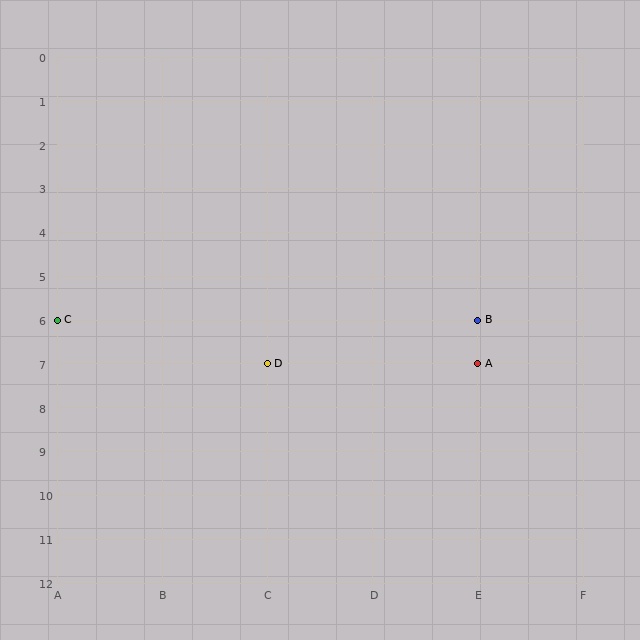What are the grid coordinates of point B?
Point B is at grid coordinates (E, 6).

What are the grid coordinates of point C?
Point C is at grid coordinates (A, 6).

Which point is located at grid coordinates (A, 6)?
Point C is at (A, 6).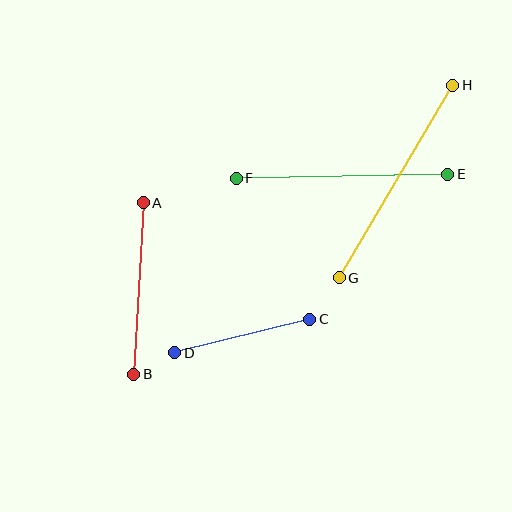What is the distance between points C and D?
The distance is approximately 139 pixels.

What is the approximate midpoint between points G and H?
The midpoint is at approximately (396, 181) pixels.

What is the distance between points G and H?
The distance is approximately 224 pixels.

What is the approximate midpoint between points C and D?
The midpoint is at approximately (242, 336) pixels.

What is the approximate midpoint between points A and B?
The midpoint is at approximately (138, 289) pixels.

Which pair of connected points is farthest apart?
Points G and H are farthest apart.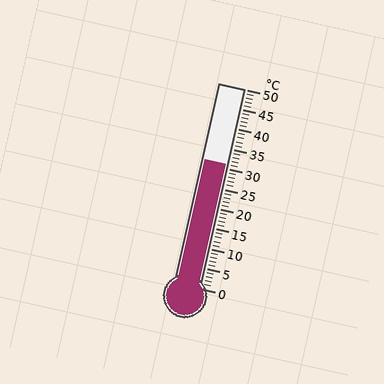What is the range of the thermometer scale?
The thermometer scale ranges from 0°C to 50°C.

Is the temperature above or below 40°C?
The temperature is below 40°C.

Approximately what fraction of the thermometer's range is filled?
The thermometer is filled to approximately 60% of its range.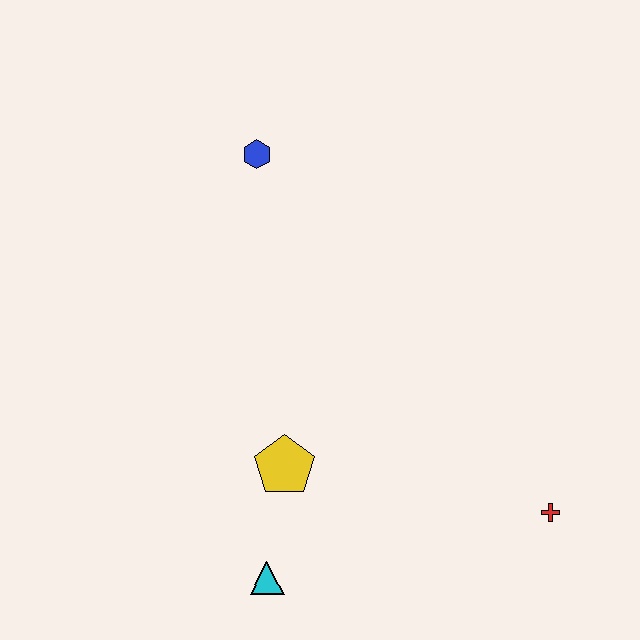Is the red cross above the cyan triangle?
Yes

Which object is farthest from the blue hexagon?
The red cross is farthest from the blue hexagon.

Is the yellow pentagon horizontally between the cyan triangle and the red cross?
Yes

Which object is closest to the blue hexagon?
The yellow pentagon is closest to the blue hexagon.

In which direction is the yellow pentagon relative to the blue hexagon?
The yellow pentagon is below the blue hexagon.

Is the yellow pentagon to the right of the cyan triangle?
Yes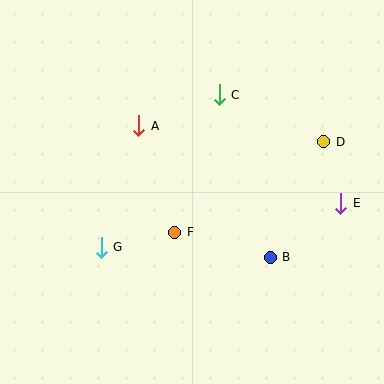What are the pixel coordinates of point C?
Point C is at (219, 95).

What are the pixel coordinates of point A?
Point A is at (139, 126).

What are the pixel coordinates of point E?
Point E is at (341, 203).